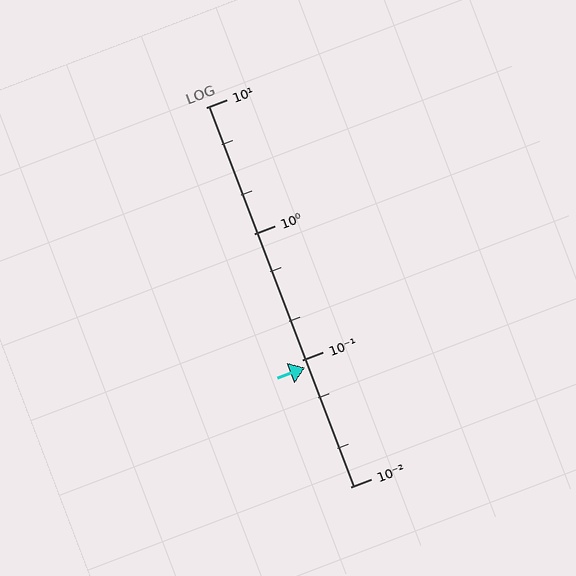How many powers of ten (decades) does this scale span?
The scale spans 3 decades, from 0.01 to 10.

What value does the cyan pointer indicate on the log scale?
The pointer indicates approximately 0.088.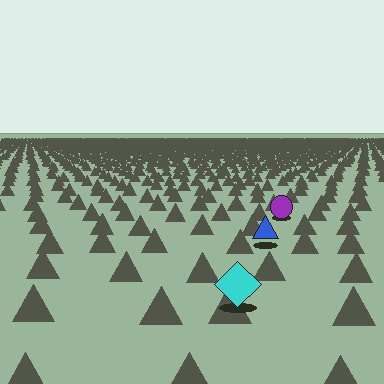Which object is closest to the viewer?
The cyan diamond is closest. The texture marks near it are larger and more spread out.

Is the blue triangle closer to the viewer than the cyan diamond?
No. The cyan diamond is closer — you can tell from the texture gradient: the ground texture is coarser near it.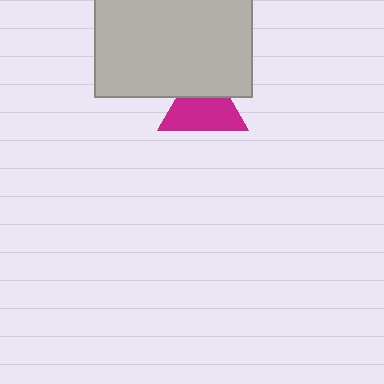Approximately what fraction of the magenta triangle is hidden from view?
Roughly 34% of the magenta triangle is hidden behind the light gray rectangle.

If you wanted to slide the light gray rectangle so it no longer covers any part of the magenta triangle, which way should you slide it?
Slide it up — that is the most direct way to separate the two shapes.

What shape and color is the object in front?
The object in front is a light gray rectangle.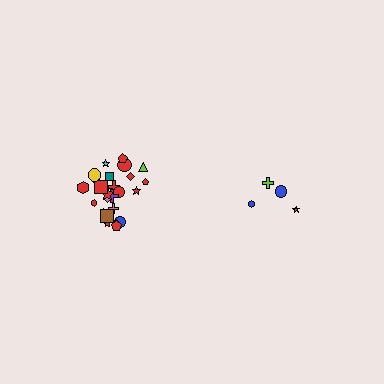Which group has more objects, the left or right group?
The left group.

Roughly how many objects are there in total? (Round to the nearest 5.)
Roughly 30 objects in total.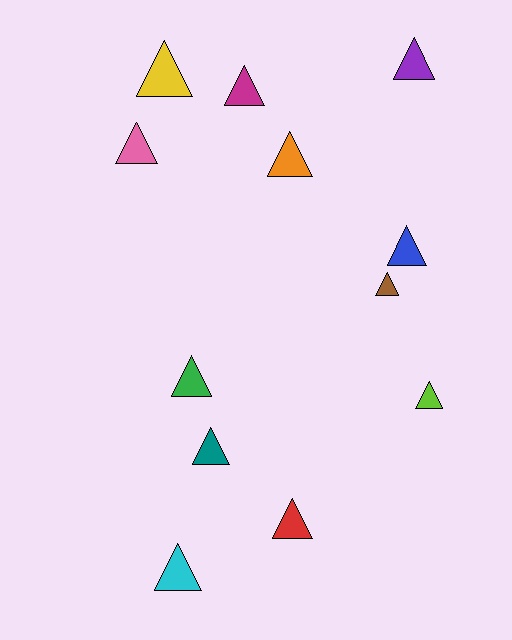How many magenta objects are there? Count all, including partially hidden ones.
There is 1 magenta object.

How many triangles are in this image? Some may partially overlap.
There are 12 triangles.